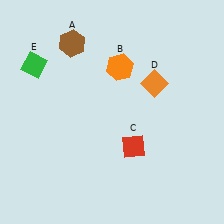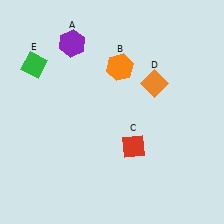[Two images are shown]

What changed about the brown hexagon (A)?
In Image 1, A is brown. In Image 2, it changed to purple.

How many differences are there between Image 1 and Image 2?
There is 1 difference between the two images.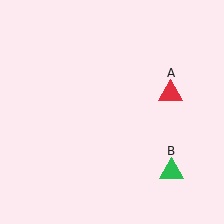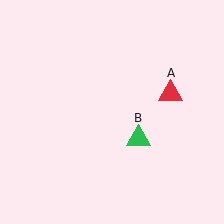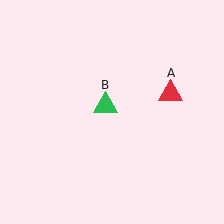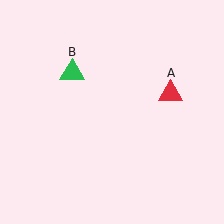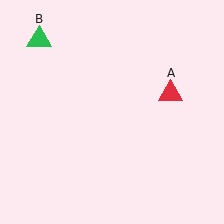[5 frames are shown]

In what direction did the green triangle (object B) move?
The green triangle (object B) moved up and to the left.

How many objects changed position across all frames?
1 object changed position: green triangle (object B).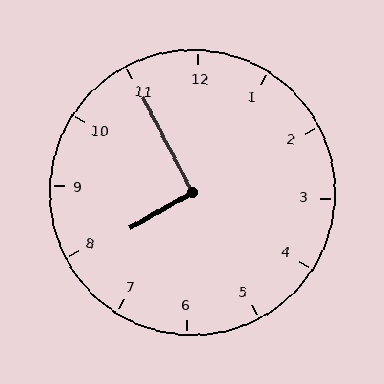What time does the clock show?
7:55.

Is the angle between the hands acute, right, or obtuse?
It is right.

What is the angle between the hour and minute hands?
Approximately 92 degrees.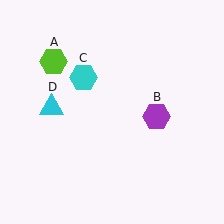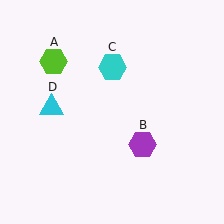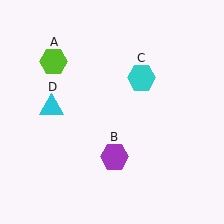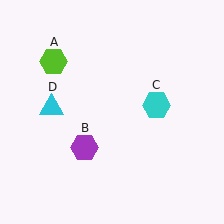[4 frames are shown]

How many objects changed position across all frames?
2 objects changed position: purple hexagon (object B), cyan hexagon (object C).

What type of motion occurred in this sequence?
The purple hexagon (object B), cyan hexagon (object C) rotated clockwise around the center of the scene.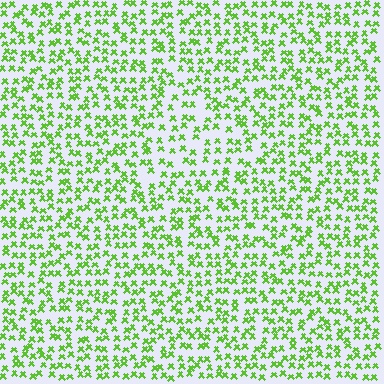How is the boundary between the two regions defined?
The boundary is defined by a change in element density (approximately 1.4x ratio). All elements are the same color, size, and shape.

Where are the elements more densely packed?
The elements are more densely packed outside the triangle boundary.